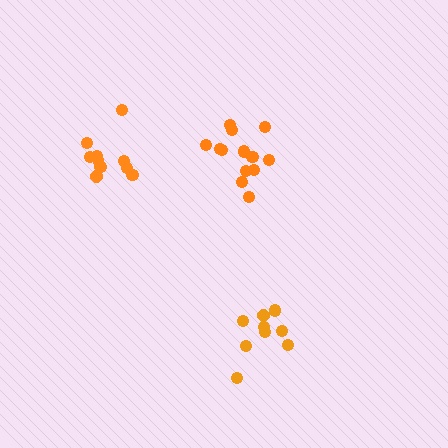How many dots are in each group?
Group 1: 9 dots, Group 2: 14 dots, Group 3: 10 dots (33 total).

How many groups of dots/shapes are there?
There are 3 groups.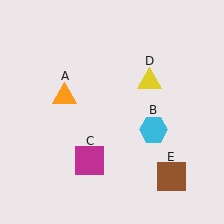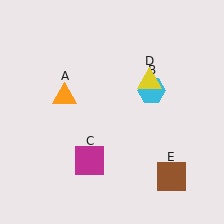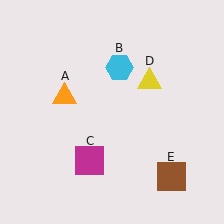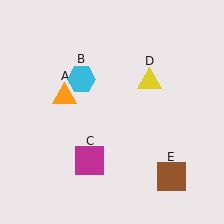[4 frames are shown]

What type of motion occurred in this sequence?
The cyan hexagon (object B) rotated counterclockwise around the center of the scene.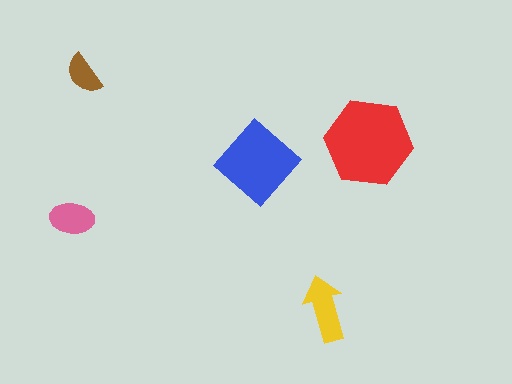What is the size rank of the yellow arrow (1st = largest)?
3rd.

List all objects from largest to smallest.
The red hexagon, the blue diamond, the yellow arrow, the pink ellipse, the brown semicircle.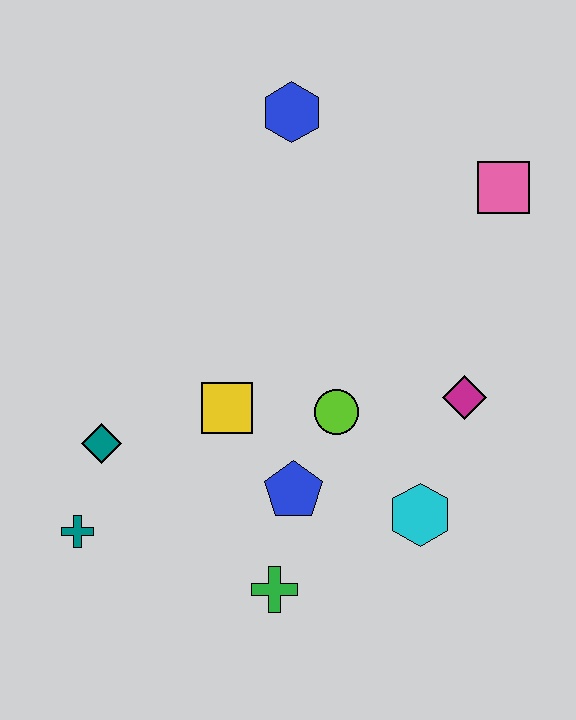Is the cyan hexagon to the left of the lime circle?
No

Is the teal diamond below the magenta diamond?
Yes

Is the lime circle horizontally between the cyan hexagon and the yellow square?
Yes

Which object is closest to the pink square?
The magenta diamond is closest to the pink square.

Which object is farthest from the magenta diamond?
The teal cross is farthest from the magenta diamond.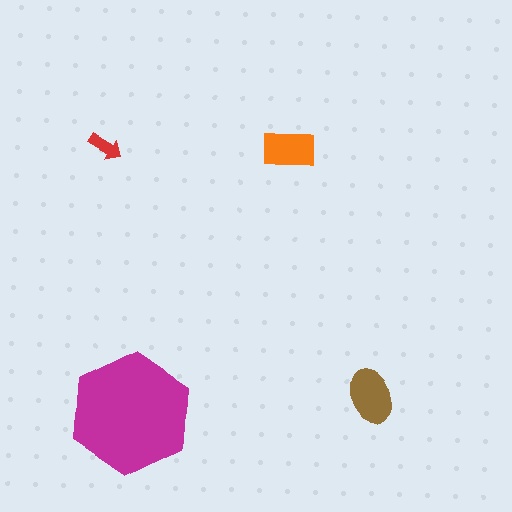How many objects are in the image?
There are 4 objects in the image.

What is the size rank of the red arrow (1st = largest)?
4th.